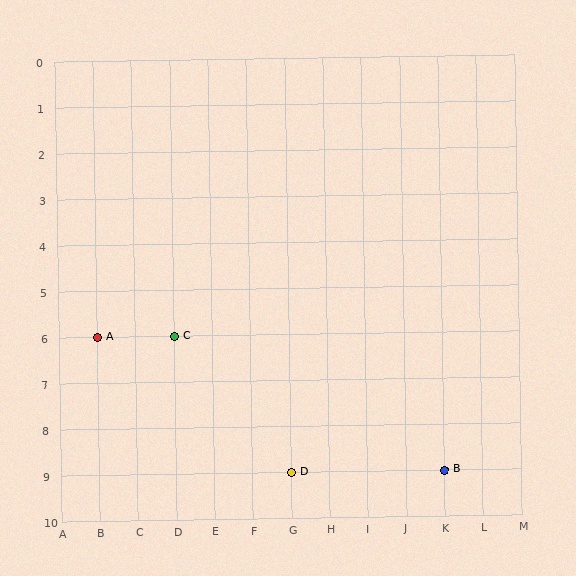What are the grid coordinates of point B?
Point B is at grid coordinates (K, 9).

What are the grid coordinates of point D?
Point D is at grid coordinates (G, 9).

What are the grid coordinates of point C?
Point C is at grid coordinates (D, 6).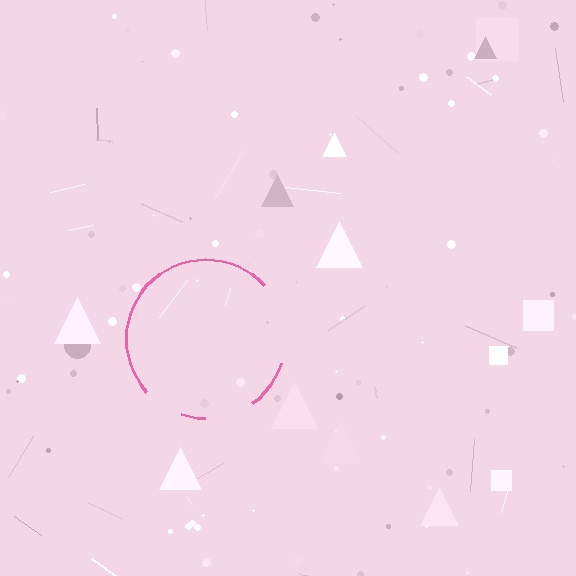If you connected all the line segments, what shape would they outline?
They would outline a circle.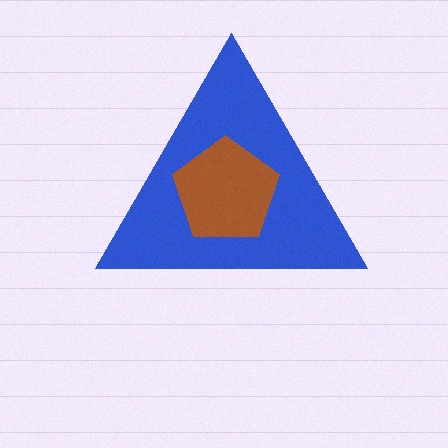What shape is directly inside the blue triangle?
The brown pentagon.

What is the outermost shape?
The blue triangle.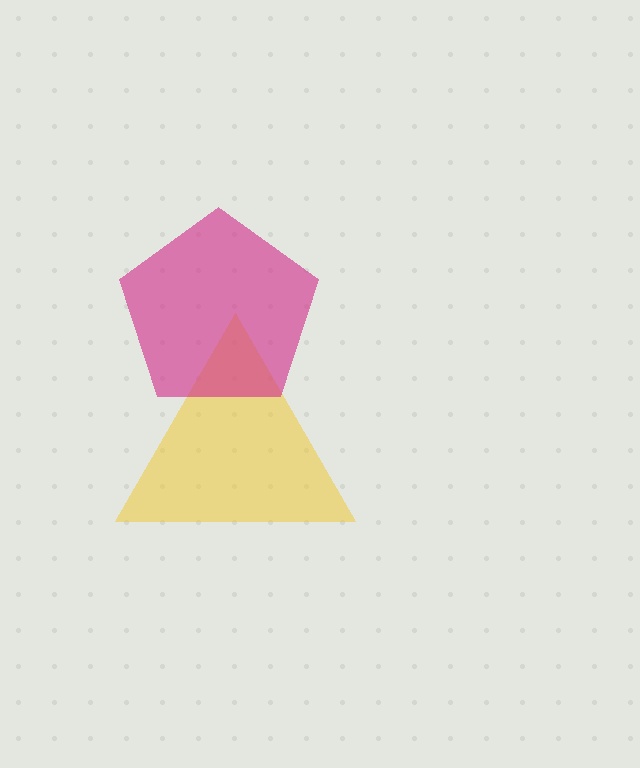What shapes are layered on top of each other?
The layered shapes are: a yellow triangle, a magenta pentagon.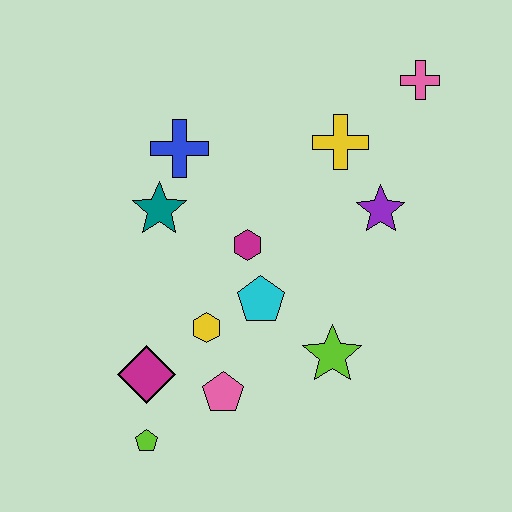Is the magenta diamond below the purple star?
Yes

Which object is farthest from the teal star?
The pink cross is farthest from the teal star.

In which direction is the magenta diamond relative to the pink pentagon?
The magenta diamond is to the left of the pink pentagon.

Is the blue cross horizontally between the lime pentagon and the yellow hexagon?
Yes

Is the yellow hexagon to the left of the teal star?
No